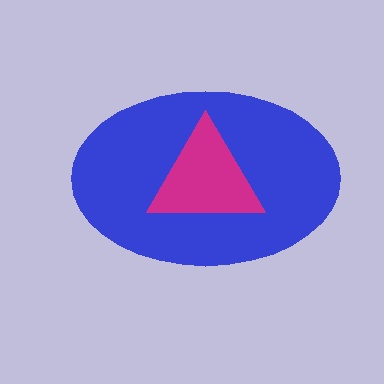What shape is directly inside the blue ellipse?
The magenta triangle.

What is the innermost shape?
The magenta triangle.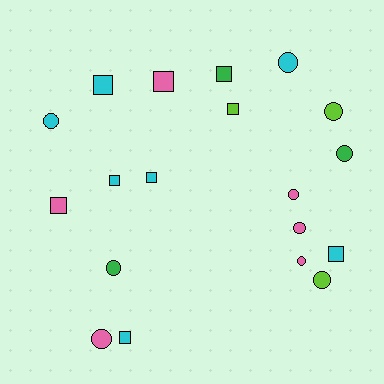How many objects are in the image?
There are 19 objects.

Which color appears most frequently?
Cyan, with 7 objects.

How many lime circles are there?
There are 2 lime circles.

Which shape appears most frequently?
Circle, with 10 objects.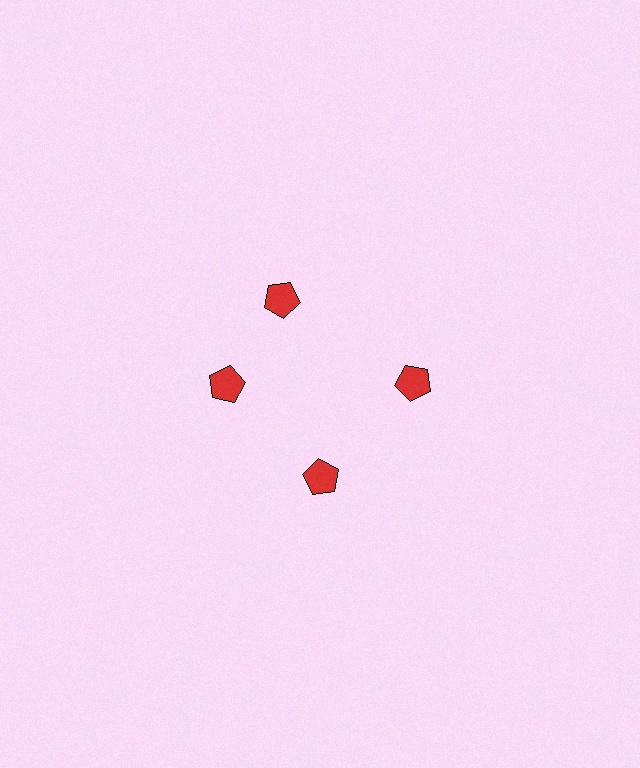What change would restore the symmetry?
The symmetry would be restored by rotating it back into even spacing with its neighbors so that all 4 pentagons sit at equal angles and equal distance from the center.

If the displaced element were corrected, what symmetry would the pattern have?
It would have 4-fold rotational symmetry — the pattern would map onto itself every 90 degrees.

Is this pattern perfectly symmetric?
No. The 4 red pentagons are arranged in a ring, but one element near the 12 o'clock position is rotated out of alignment along the ring, breaking the 4-fold rotational symmetry.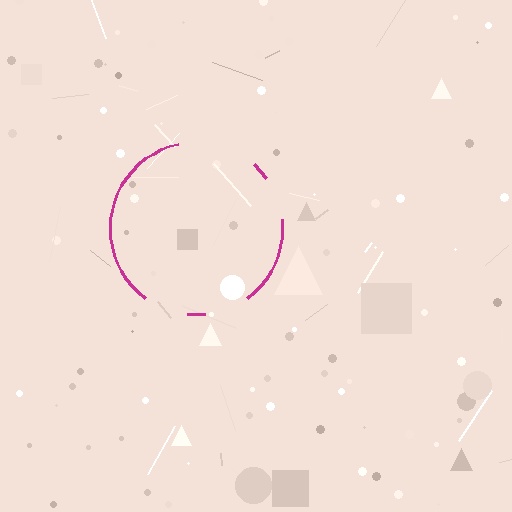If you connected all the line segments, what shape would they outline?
They would outline a circle.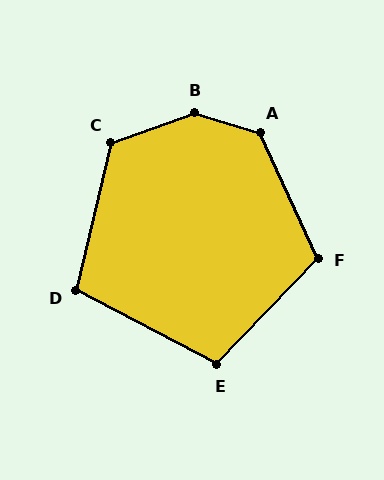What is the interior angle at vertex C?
Approximately 123 degrees (obtuse).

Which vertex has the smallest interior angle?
D, at approximately 104 degrees.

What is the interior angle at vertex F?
Approximately 112 degrees (obtuse).